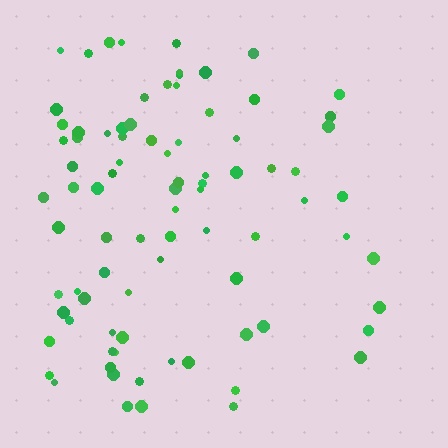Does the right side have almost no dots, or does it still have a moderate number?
Still a moderate number, just noticeably fewer than the left.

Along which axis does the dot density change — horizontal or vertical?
Horizontal.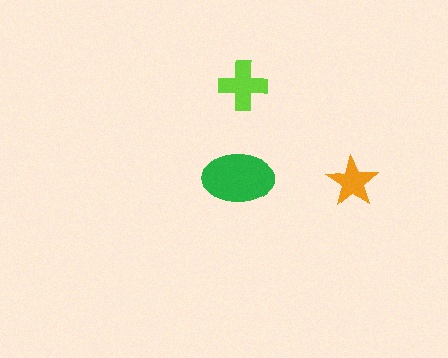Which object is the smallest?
The orange star.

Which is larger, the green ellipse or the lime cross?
The green ellipse.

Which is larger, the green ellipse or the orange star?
The green ellipse.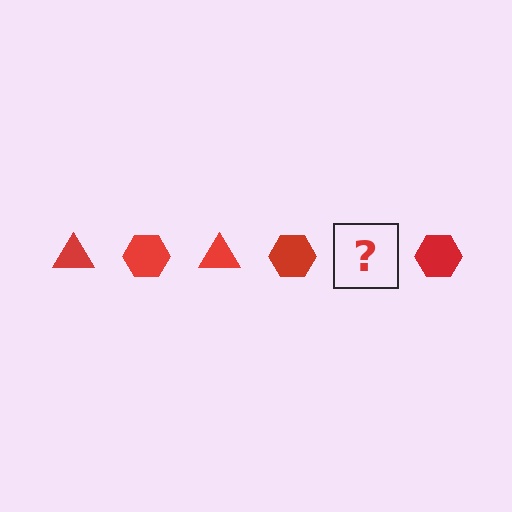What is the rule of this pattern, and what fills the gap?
The rule is that the pattern cycles through triangle, hexagon shapes in red. The gap should be filled with a red triangle.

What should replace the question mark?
The question mark should be replaced with a red triangle.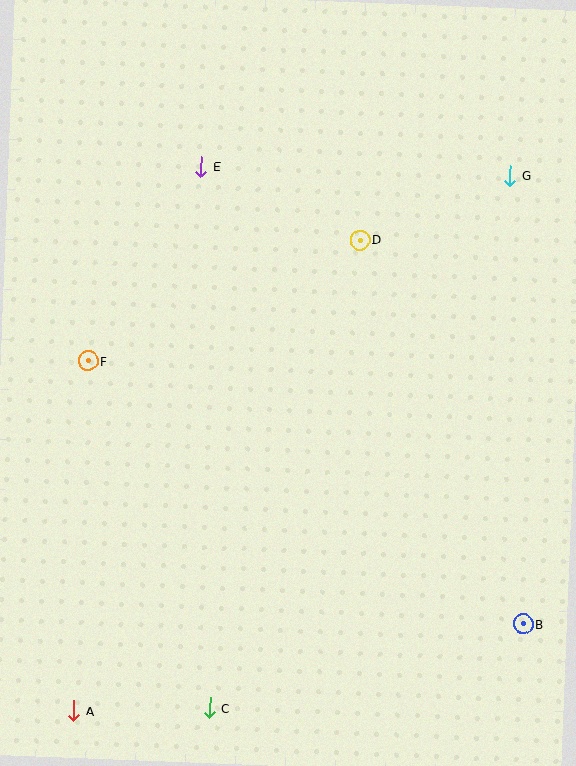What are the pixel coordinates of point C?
Point C is at (210, 708).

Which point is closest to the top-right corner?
Point G is closest to the top-right corner.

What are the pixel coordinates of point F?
Point F is at (88, 361).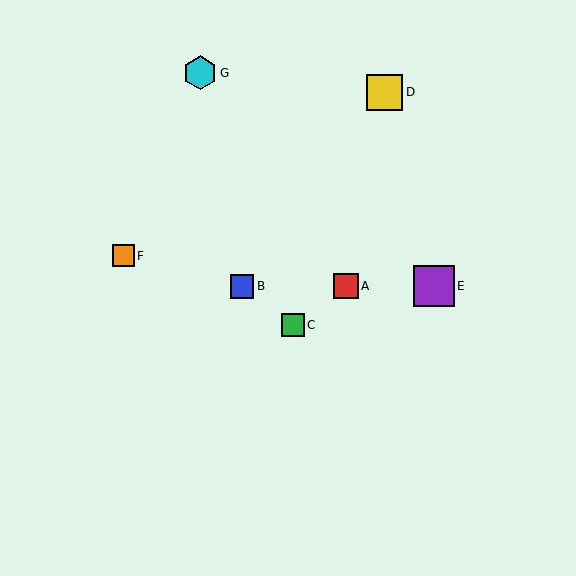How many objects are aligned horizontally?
3 objects (A, B, E) are aligned horizontally.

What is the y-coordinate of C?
Object C is at y≈325.